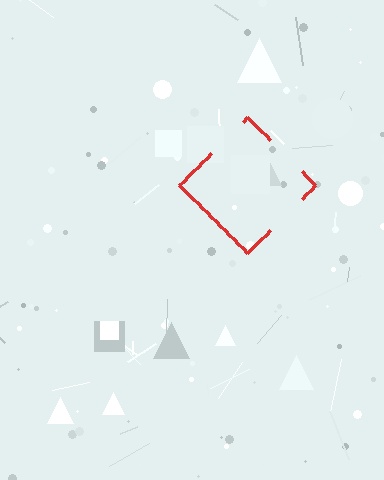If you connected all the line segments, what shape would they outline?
They would outline a diamond.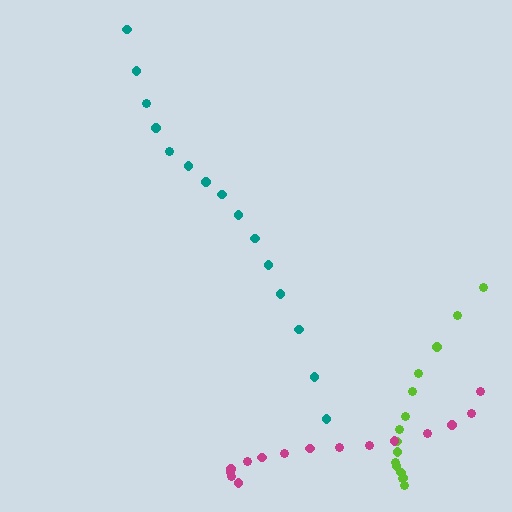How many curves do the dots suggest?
There are 3 distinct paths.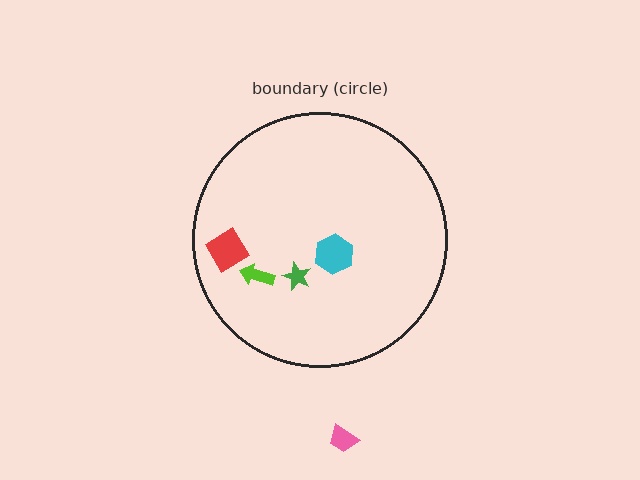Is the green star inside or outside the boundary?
Inside.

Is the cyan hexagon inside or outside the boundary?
Inside.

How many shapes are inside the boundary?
4 inside, 1 outside.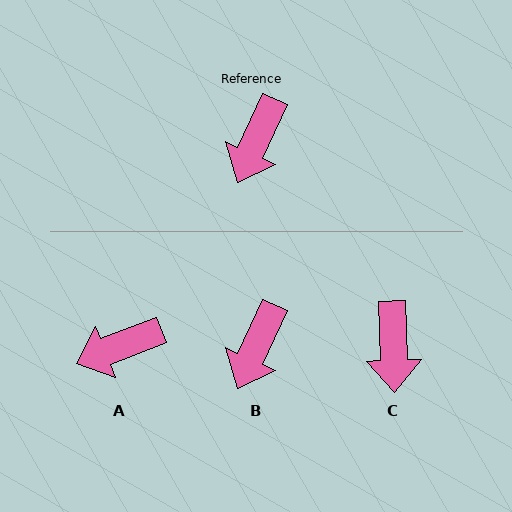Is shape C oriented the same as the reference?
No, it is off by about 26 degrees.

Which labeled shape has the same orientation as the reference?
B.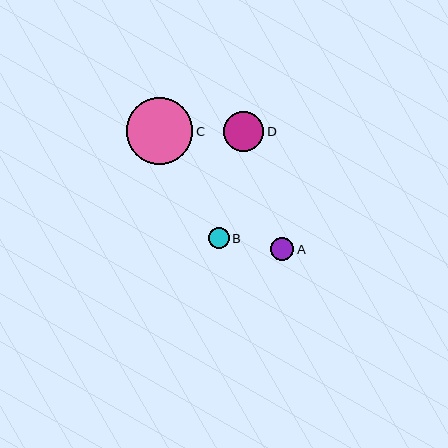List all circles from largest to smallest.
From largest to smallest: C, D, A, B.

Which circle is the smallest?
Circle B is the smallest with a size of approximately 21 pixels.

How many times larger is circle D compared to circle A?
Circle D is approximately 1.8 times the size of circle A.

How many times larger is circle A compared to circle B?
Circle A is approximately 1.1 times the size of circle B.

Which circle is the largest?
Circle C is the largest with a size of approximately 67 pixels.